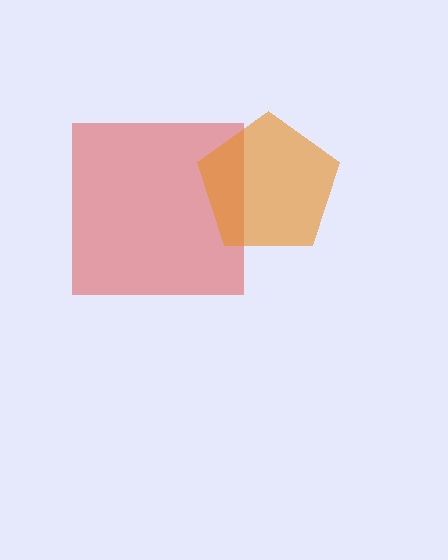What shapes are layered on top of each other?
The layered shapes are: a red square, an orange pentagon.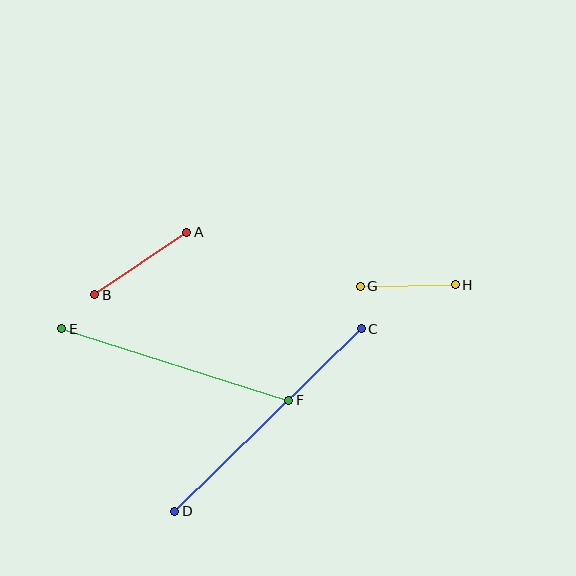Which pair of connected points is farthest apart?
Points C and D are farthest apart.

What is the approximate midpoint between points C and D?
The midpoint is at approximately (268, 420) pixels.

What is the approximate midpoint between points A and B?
The midpoint is at approximately (141, 264) pixels.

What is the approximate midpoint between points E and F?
The midpoint is at approximately (175, 365) pixels.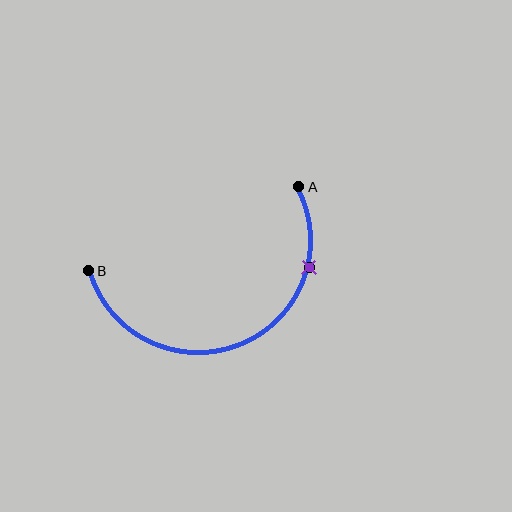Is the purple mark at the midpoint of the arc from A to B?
No. The purple mark lies on the arc but is closer to endpoint A. The arc midpoint would be at the point on the curve equidistant along the arc from both A and B.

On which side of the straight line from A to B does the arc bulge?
The arc bulges below the straight line connecting A and B.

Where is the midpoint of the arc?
The arc midpoint is the point on the curve farthest from the straight line joining A and B. It sits below that line.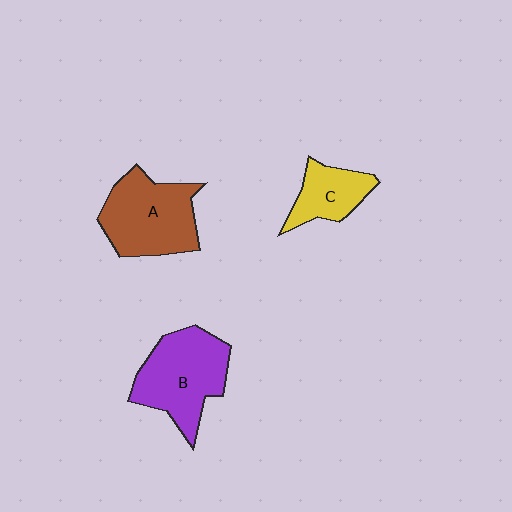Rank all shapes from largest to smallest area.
From largest to smallest: B (purple), A (brown), C (yellow).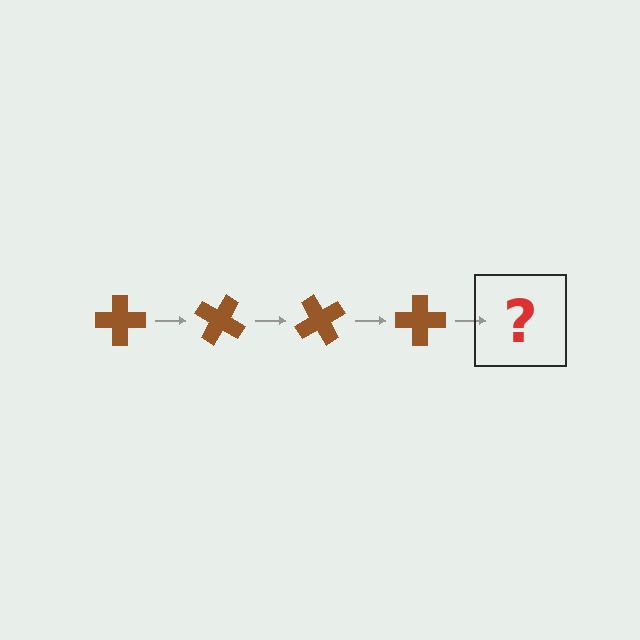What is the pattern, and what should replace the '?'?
The pattern is that the cross rotates 30 degrees each step. The '?' should be a brown cross rotated 120 degrees.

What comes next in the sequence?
The next element should be a brown cross rotated 120 degrees.